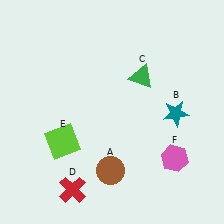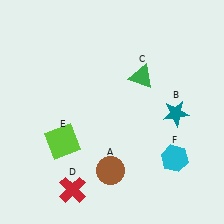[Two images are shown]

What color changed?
The hexagon (F) changed from pink in Image 1 to cyan in Image 2.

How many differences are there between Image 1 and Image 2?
There is 1 difference between the two images.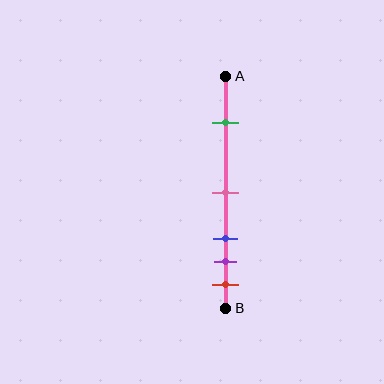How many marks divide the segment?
There are 5 marks dividing the segment.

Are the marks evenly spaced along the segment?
No, the marks are not evenly spaced.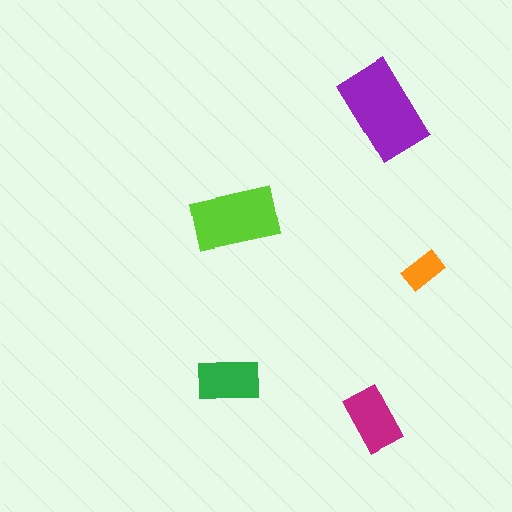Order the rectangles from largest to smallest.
the purple one, the lime one, the magenta one, the green one, the orange one.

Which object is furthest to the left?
The green rectangle is leftmost.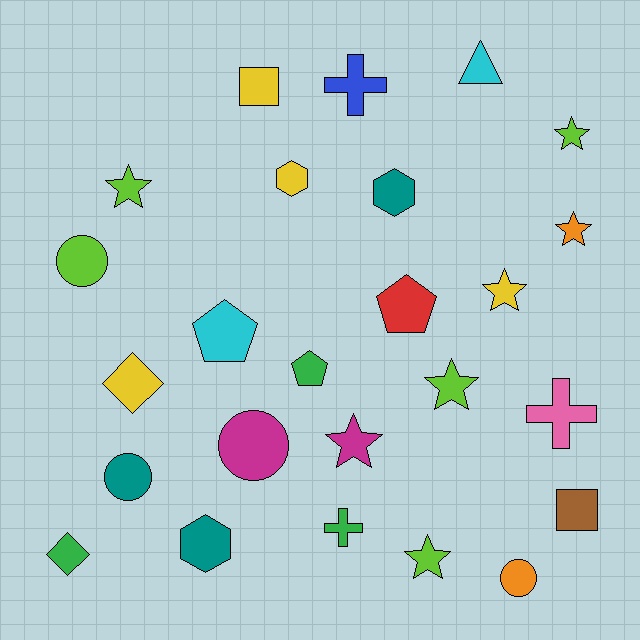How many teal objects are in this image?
There are 3 teal objects.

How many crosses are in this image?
There are 3 crosses.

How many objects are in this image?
There are 25 objects.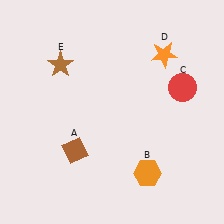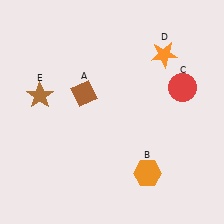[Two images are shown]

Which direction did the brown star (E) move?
The brown star (E) moved down.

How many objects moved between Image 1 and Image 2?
2 objects moved between the two images.